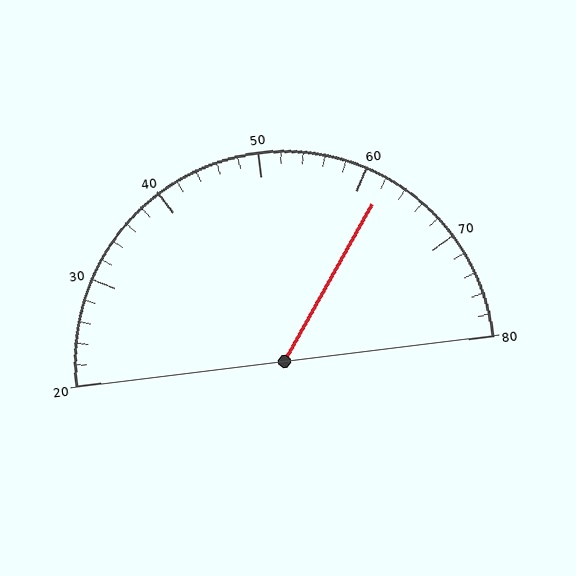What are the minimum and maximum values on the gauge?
The gauge ranges from 20 to 80.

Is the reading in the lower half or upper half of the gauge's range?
The reading is in the upper half of the range (20 to 80).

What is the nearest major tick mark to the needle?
The nearest major tick mark is 60.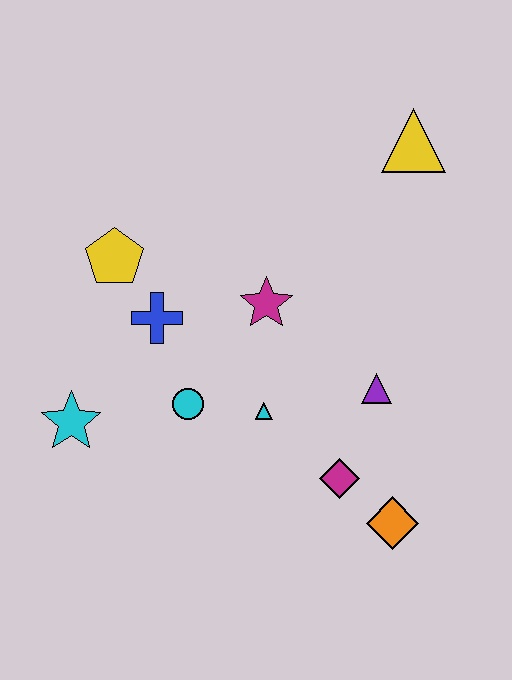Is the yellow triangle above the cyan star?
Yes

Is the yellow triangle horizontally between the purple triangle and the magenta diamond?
No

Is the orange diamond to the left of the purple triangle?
No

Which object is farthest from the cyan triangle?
The yellow triangle is farthest from the cyan triangle.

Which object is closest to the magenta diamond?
The orange diamond is closest to the magenta diamond.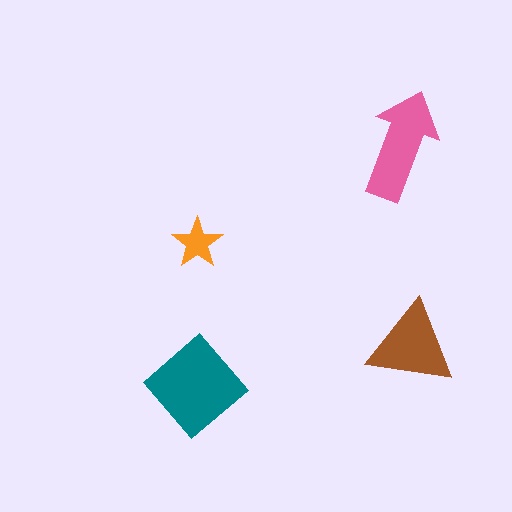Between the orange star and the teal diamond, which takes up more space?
The teal diamond.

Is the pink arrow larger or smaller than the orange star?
Larger.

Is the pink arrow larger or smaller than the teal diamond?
Smaller.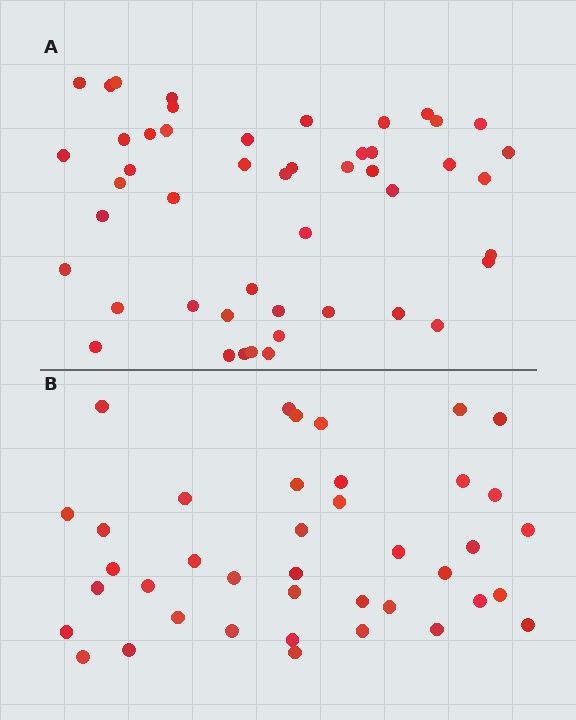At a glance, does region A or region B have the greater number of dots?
Region A (the top region) has more dots.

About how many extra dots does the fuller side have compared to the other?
Region A has roughly 8 or so more dots than region B.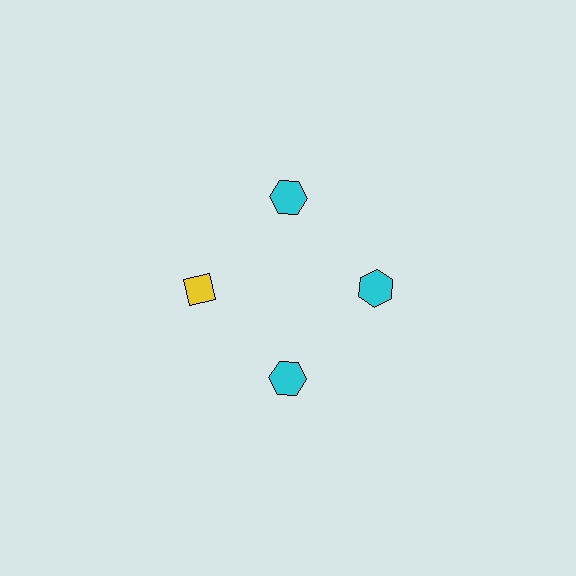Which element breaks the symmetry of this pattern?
The yellow diamond at roughly the 9 o'clock position breaks the symmetry. All other shapes are cyan hexagons.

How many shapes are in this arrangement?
There are 4 shapes arranged in a ring pattern.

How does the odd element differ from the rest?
It differs in both color (yellow instead of cyan) and shape (diamond instead of hexagon).